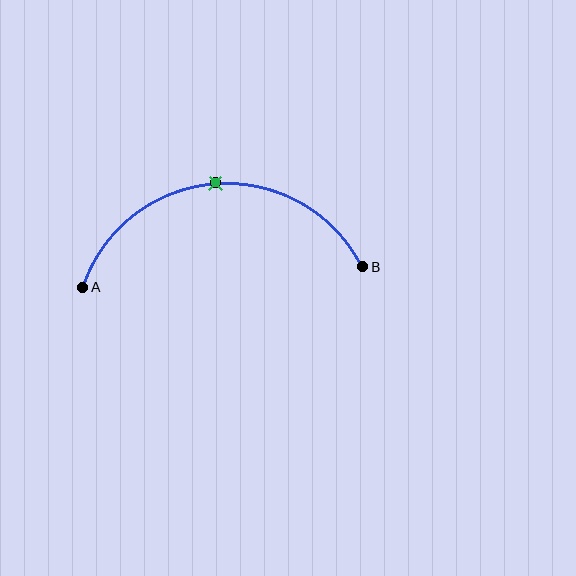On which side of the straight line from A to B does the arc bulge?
The arc bulges above the straight line connecting A and B.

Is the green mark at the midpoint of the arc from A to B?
Yes. The green mark lies on the arc at equal arc-length from both A and B — it is the arc midpoint.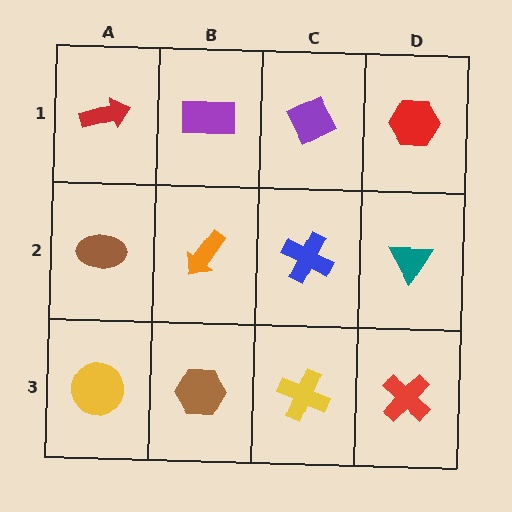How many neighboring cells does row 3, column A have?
2.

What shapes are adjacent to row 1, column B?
An orange arrow (row 2, column B), a red arrow (row 1, column A), a purple diamond (row 1, column C).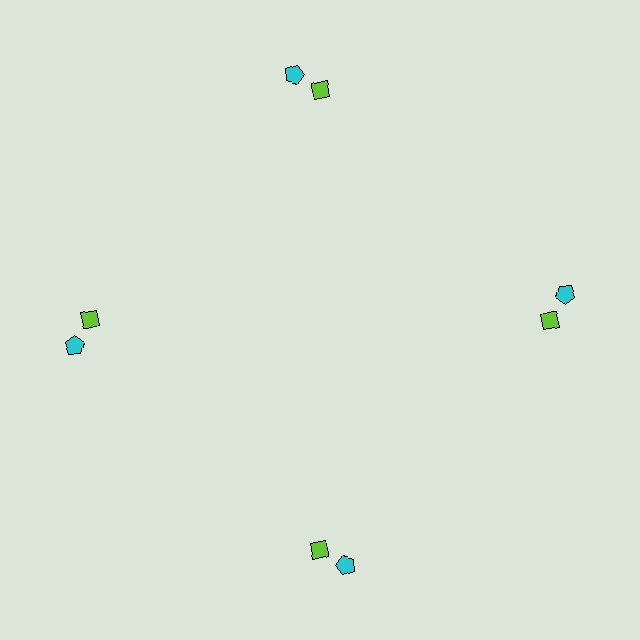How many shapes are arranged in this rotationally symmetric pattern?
There are 8 shapes, arranged in 4 groups of 2.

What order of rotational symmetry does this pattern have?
This pattern has 4-fold rotational symmetry.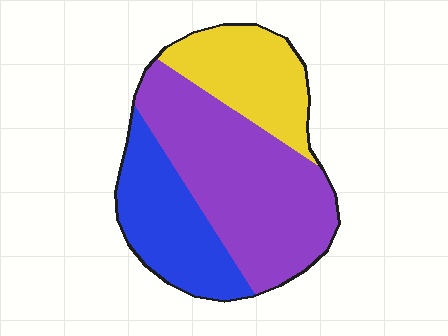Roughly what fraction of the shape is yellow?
Yellow covers around 25% of the shape.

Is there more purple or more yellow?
Purple.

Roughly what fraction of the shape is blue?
Blue takes up about one quarter (1/4) of the shape.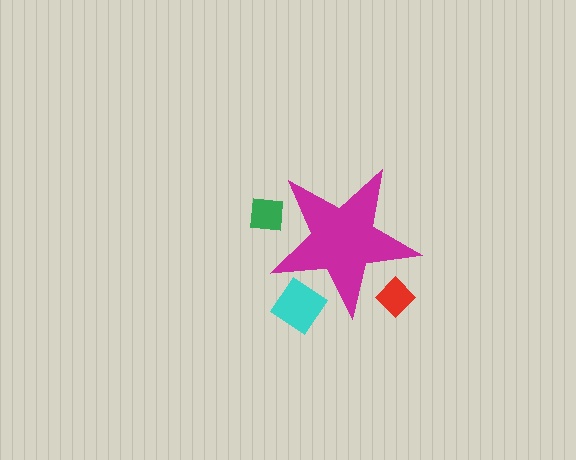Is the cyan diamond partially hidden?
Yes, the cyan diamond is partially hidden behind the magenta star.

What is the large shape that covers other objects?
A magenta star.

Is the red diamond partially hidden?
Yes, the red diamond is partially hidden behind the magenta star.